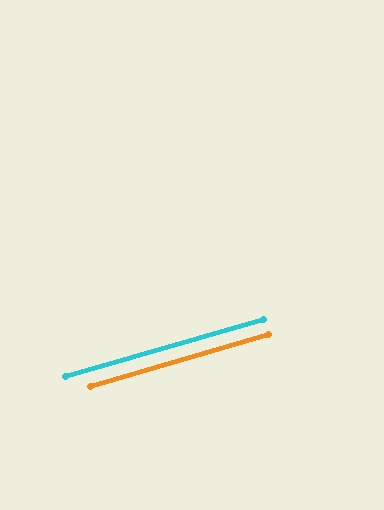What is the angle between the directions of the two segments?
Approximately 0 degrees.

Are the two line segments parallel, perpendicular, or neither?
Parallel — their directions differ by only 0.2°.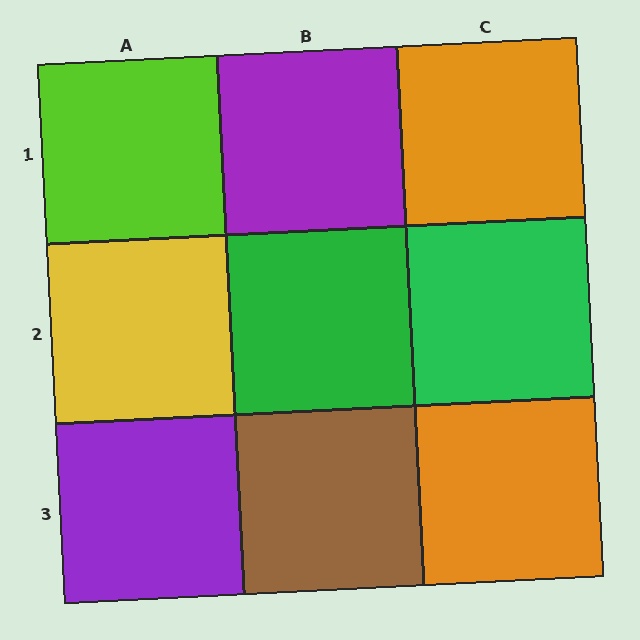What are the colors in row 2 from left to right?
Yellow, green, green.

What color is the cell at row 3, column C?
Orange.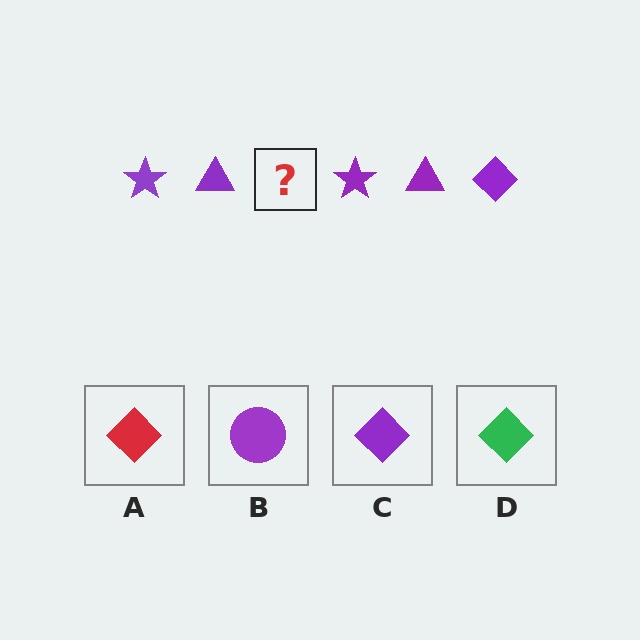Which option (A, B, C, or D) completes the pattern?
C.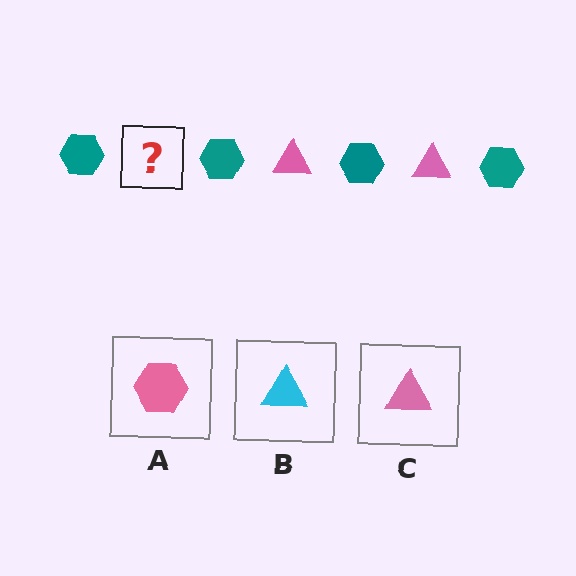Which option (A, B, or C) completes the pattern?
C.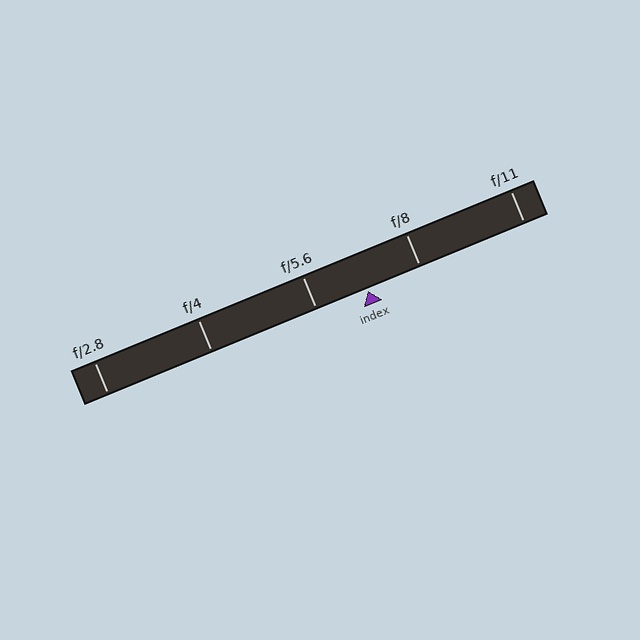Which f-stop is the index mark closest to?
The index mark is closest to f/5.6.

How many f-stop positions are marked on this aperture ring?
There are 5 f-stop positions marked.